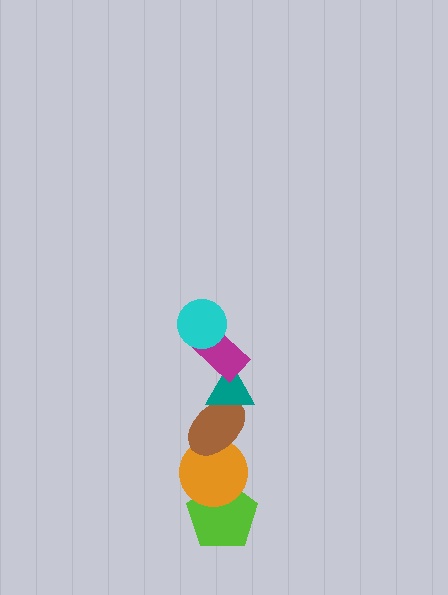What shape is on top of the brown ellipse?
The teal triangle is on top of the brown ellipse.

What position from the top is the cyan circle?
The cyan circle is 1st from the top.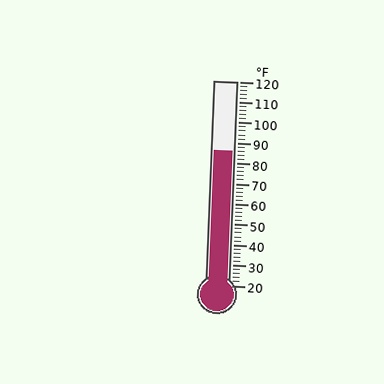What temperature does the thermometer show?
The thermometer shows approximately 86°F.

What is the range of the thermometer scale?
The thermometer scale ranges from 20°F to 120°F.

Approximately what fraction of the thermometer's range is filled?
The thermometer is filled to approximately 65% of its range.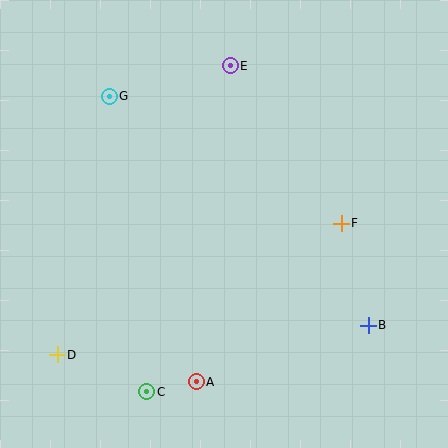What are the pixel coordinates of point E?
Point E is at (230, 66).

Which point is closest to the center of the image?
Point F at (341, 223) is closest to the center.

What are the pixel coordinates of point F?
Point F is at (341, 223).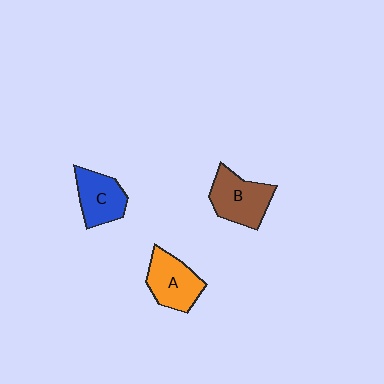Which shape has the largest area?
Shape B (brown).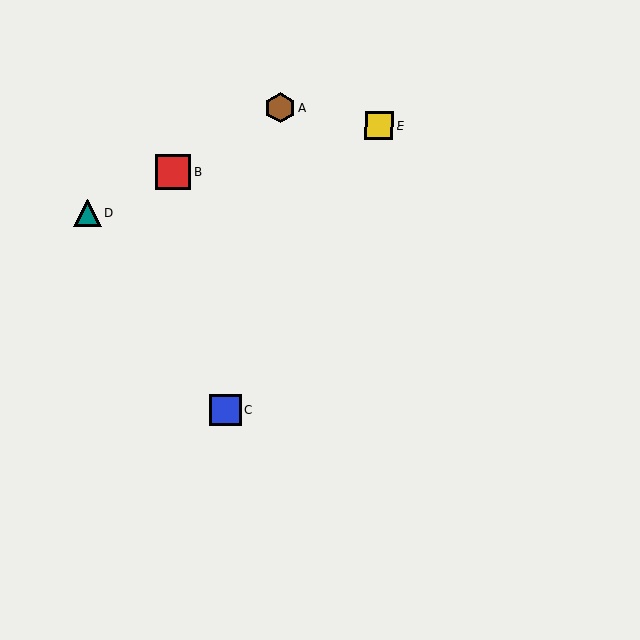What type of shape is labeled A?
Shape A is a brown hexagon.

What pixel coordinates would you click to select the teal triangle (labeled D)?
Click at (88, 214) to select the teal triangle D.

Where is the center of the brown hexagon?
The center of the brown hexagon is at (280, 107).